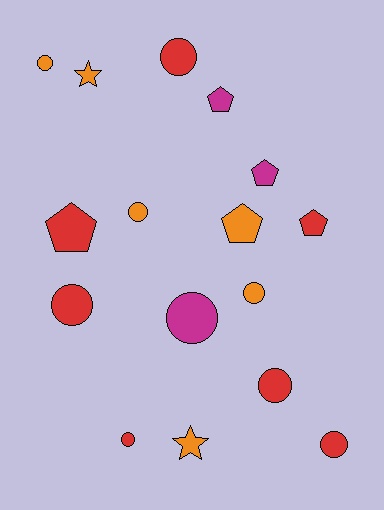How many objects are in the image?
There are 16 objects.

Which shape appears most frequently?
Circle, with 9 objects.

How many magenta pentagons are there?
There are 2 magenta pentagons.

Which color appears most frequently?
Red, with 7 objects.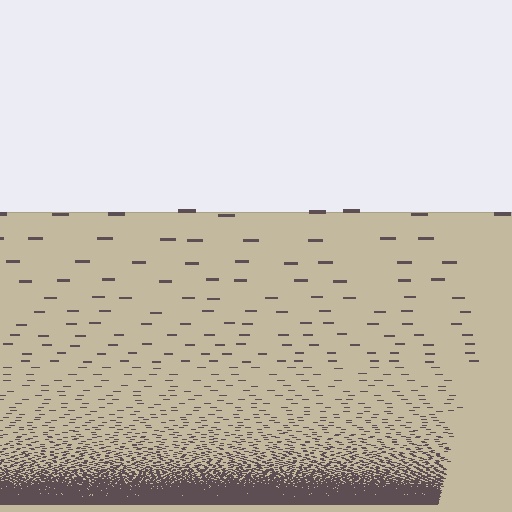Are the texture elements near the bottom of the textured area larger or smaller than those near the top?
Smaller. The gradient is inverted — elements near the bottom are smaller and denser.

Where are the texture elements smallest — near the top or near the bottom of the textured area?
Near the bottom.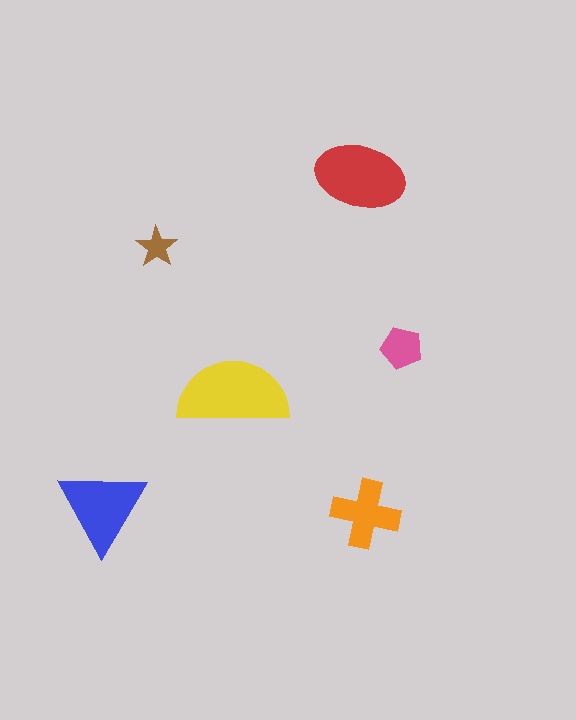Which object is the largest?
The yellow semicircle.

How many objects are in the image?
There are 6 objects in the image.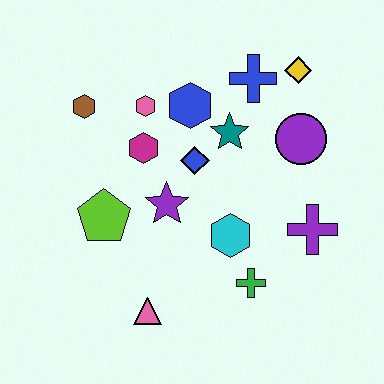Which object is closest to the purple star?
The blue diamond is closest to the purple star.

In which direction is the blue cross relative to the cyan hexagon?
The blue cross is above the cyan hexagon.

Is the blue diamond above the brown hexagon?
No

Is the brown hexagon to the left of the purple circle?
Yes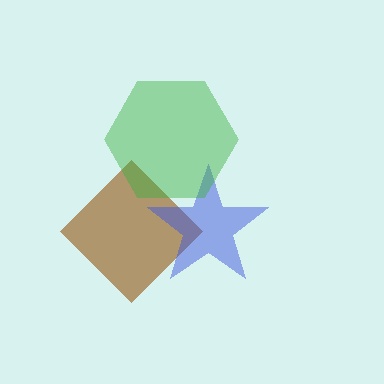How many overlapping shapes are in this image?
There are 3 overlapping shapes in the image.